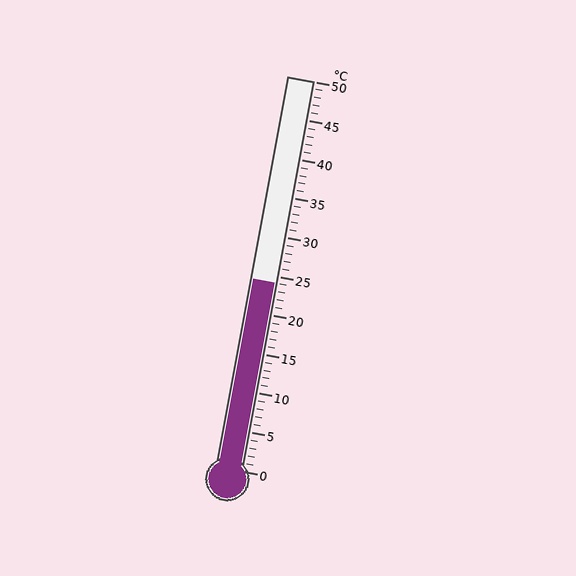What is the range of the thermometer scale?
The thermometer scale ranges from 0°C to 50°C.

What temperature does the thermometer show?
The thermometer shows approximately 24°C.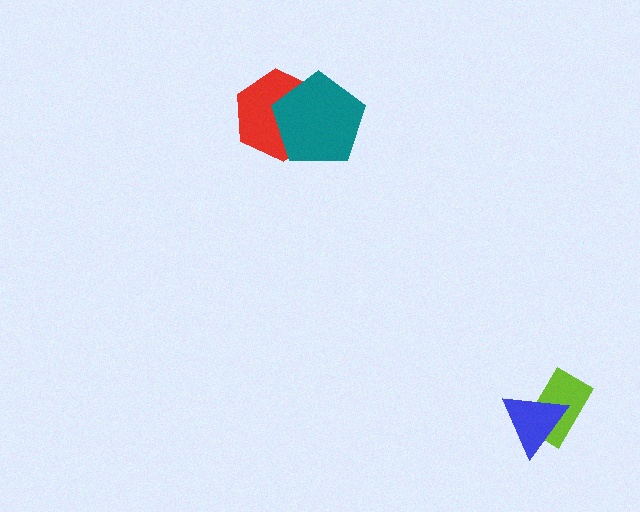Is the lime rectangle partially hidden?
Yes, it is partially covered by another shape.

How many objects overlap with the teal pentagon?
1 object overlaps with the teal pentagon.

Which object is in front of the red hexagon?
The teal pentagon is in front of the red hexagon.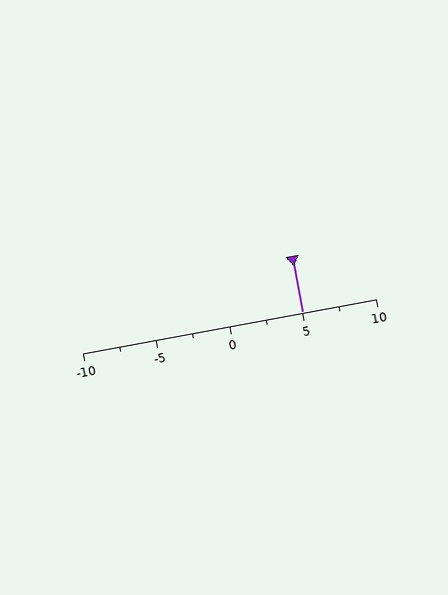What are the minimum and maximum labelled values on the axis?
The axis runs from -10 to 10.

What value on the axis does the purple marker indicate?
The marker indicates approximately 5.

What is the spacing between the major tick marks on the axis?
The major ticks are spaced 5 apart.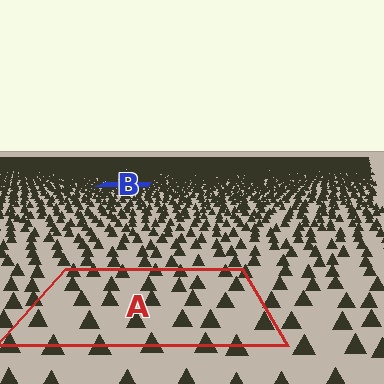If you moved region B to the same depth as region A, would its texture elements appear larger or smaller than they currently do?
They would appear larger. At a closer depth, the same texture elements are projected at a bigger on-screen size.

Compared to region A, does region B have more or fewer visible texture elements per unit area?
Region B has more texture elements per unit area — they are packed more densely because it is farther away.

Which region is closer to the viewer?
Region A is closer. The texture elements there are larger and more spread out.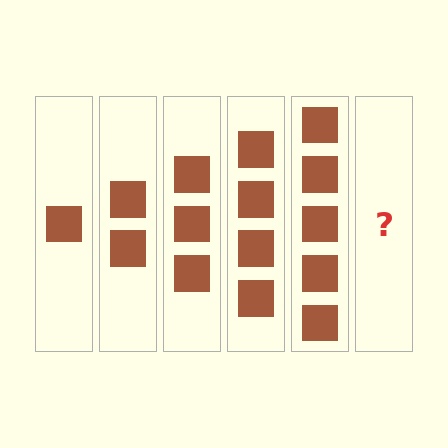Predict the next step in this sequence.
The next step is 6 squares.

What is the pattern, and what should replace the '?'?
The pattern is that each step adds one more square. The '?' should be 6 squares.